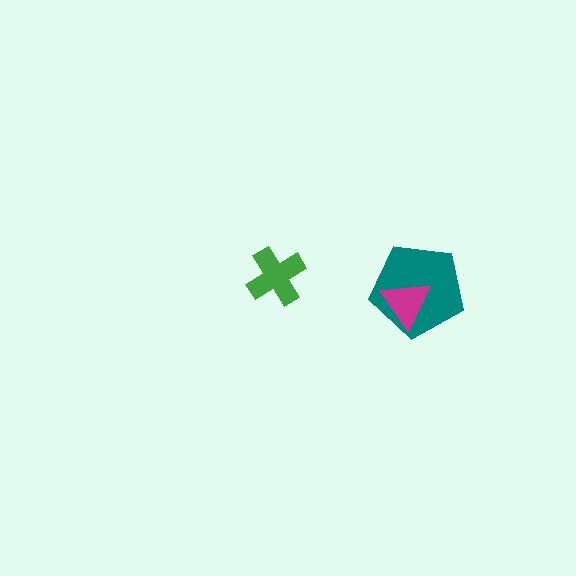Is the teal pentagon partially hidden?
Yes, it is partially covered by another shape.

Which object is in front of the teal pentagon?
The magenta triangle is in front of the teal pentagon.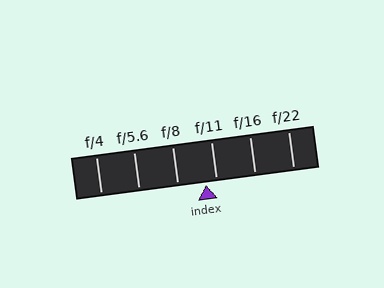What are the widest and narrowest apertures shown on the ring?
The widest aperture shown is f/4 and the narrowest is f/22.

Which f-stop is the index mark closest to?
The index mark is closest to f/11.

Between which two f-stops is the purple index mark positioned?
The index mark is between f/8 and f/11.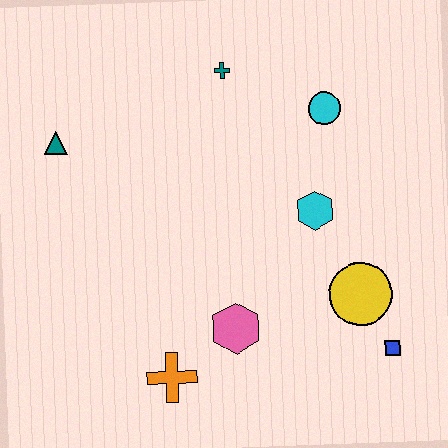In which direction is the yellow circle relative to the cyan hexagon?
The yellow circle is below the cyan hexagon.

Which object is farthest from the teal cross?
The blue square is farthest from the teal cross.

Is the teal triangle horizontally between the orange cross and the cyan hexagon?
No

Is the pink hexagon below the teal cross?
Yes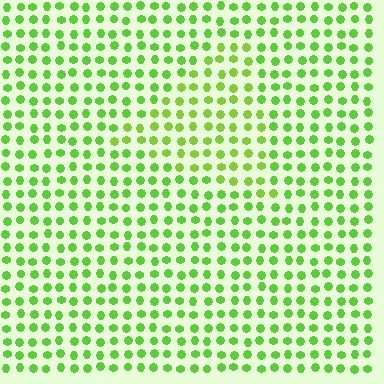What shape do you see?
I see a triangle.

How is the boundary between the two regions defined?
The boundary is defined purely by a slight shift in hue (about 16 degrees). Spacing, size, and orientation are identical on both sides.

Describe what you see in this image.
The image is filled with small lime elements in a uniform arrangement. A triangle-shaped region is visible where the elements are tinted to a slightly different hue, forming a subtle color boundary.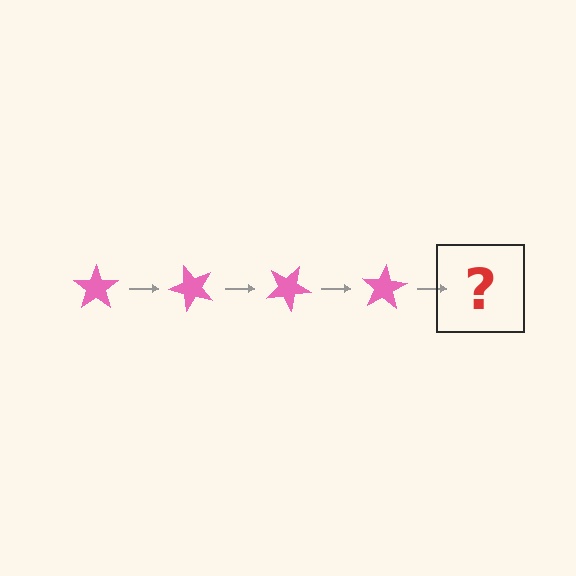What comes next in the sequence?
The next element should be a pink star rotated 200 degrees.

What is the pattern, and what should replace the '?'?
The pattern is that the star rotates 50 degrees each step. The '?' should be a pink star rotated 200 degrees.